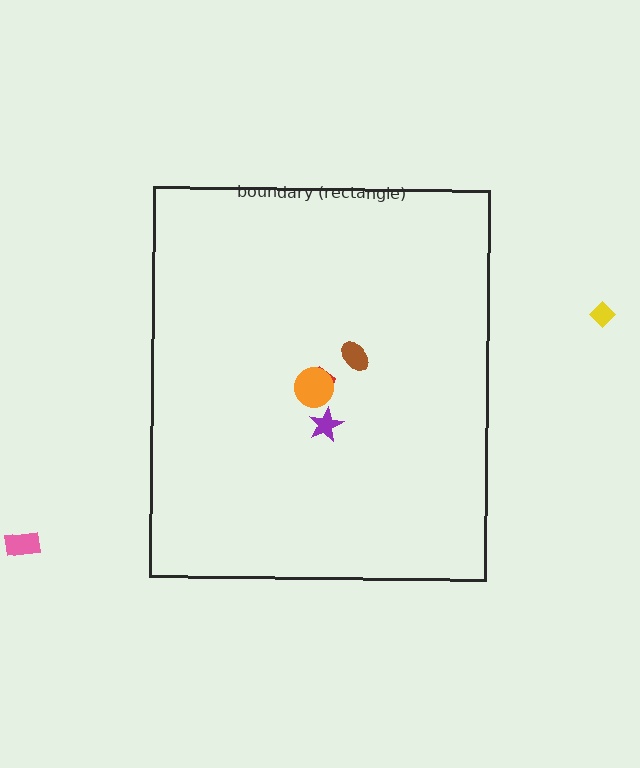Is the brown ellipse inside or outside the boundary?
Inside.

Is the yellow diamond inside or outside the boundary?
Outside.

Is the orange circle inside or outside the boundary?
Inside.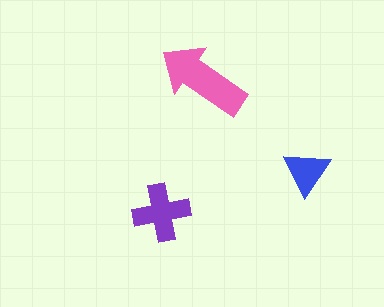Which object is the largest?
The pink arrow.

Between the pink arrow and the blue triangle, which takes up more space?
The pink arrow.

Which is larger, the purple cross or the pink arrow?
The pink arrow.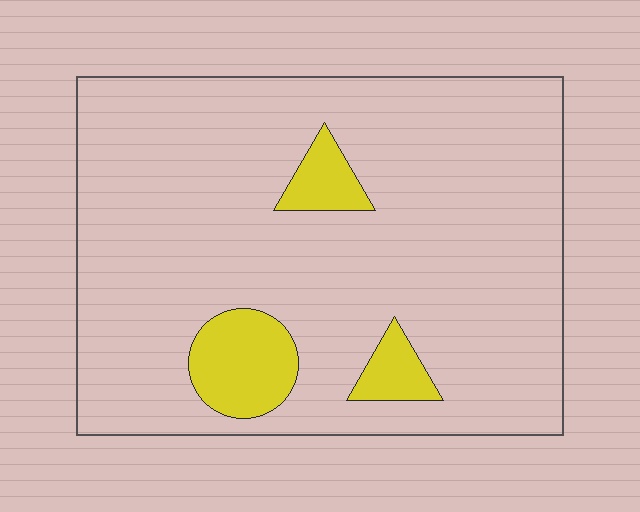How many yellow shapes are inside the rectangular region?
3.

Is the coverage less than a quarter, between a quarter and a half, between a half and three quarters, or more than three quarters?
Less than a quarter.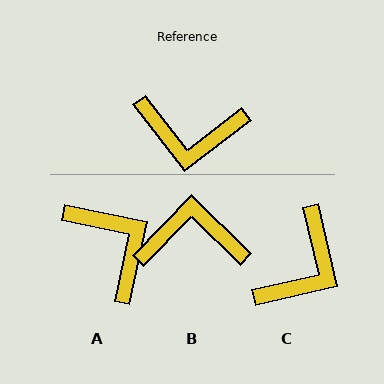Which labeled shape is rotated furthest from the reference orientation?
B, about 172 degrees away.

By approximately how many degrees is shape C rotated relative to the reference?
Approximately 65 degrees counter-clockwise.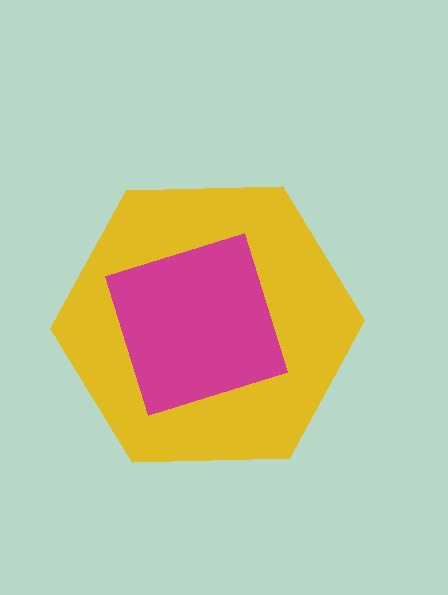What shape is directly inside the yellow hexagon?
The magenta square.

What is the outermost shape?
The yellow hexagon.